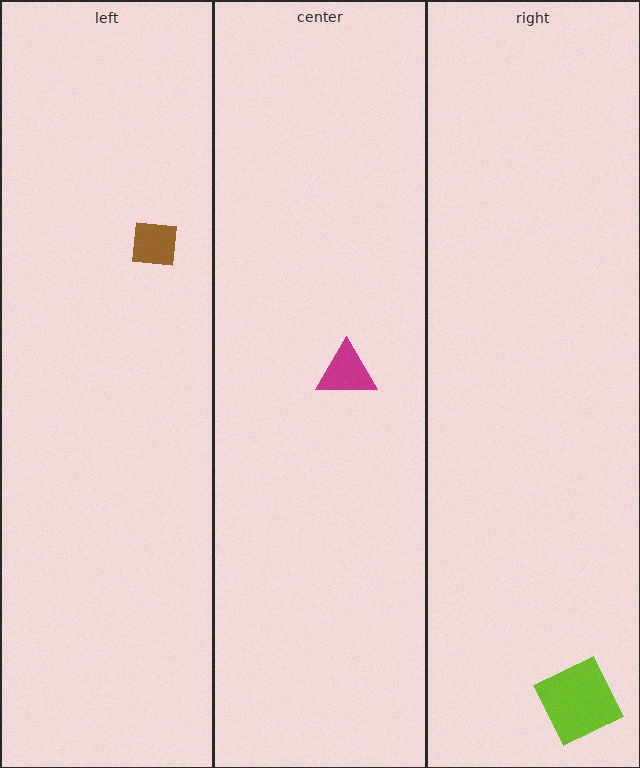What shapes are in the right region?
The lime square.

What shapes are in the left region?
The brown square.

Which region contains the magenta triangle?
The center region.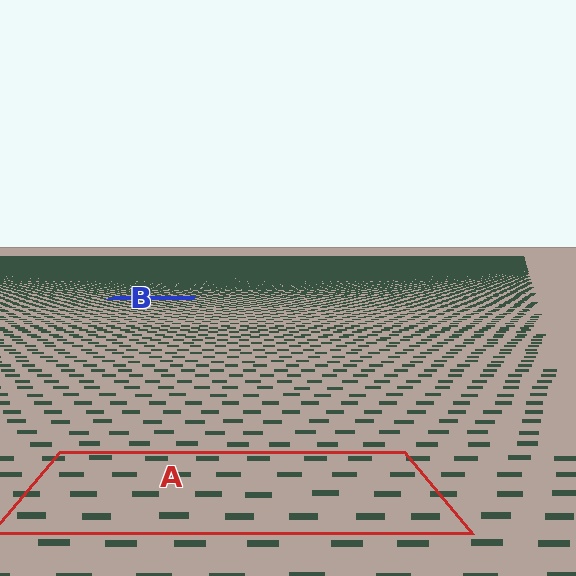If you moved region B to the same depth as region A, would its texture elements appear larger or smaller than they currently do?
They would appear larger. At a closer depth, the same texture elements are projected at a bigger on-screen size.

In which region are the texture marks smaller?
The texture marks are smaller in region B, because it is farther away.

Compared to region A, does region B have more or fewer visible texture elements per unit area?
Region B has more texture elements per unit area — they are packed more densely because it is farther away.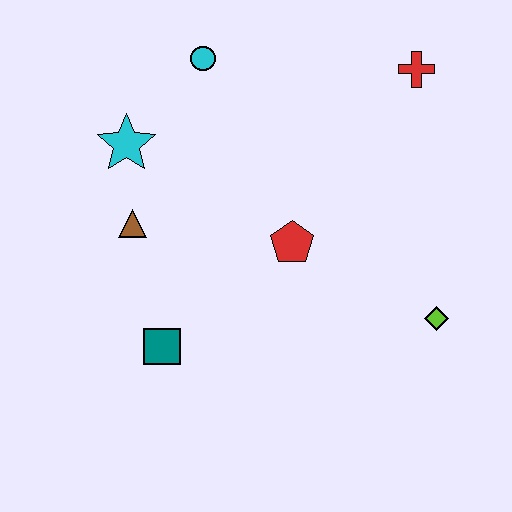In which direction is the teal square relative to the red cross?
The teal square is below the red cross.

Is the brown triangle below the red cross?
Yes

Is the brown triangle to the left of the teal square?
Yes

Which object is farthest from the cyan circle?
The lime diamond is farthest from the cyan circle.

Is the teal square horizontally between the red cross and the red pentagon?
No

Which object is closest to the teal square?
The brown triangle is closest to the teal square.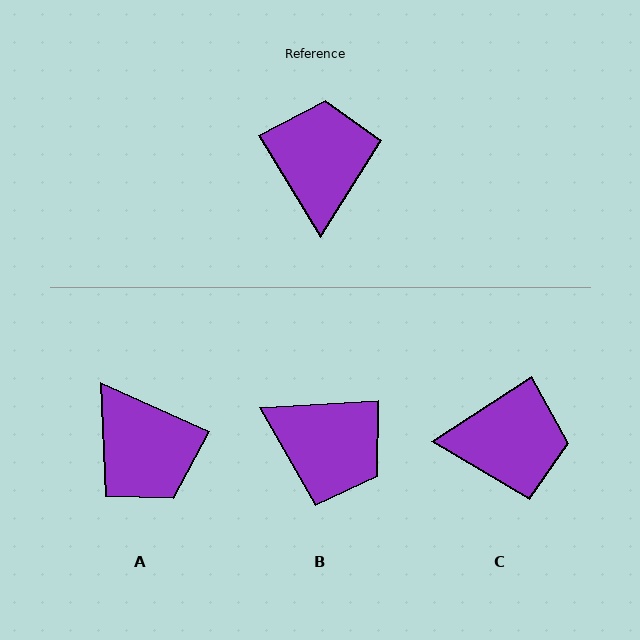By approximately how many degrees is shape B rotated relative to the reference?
Approximately 119 degrees clockwise.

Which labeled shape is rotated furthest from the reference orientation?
A, about 146 degrees away.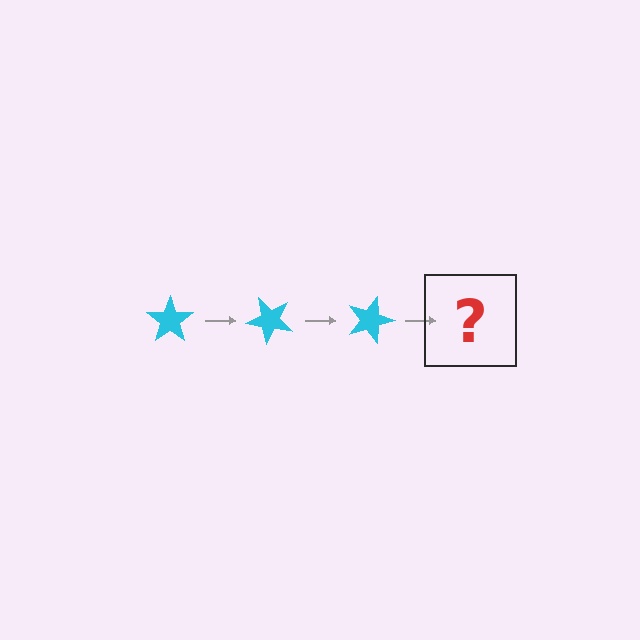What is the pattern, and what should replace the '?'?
The pattern is that the star rotates 45 degrees each step. The '?' should be a cyan star rotated 135 degrees.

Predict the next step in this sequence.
The next step is a cyan star rotated 135 degrees.